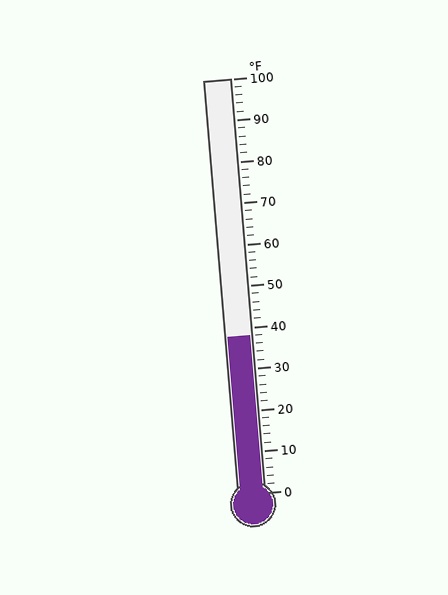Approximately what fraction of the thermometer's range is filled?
The thermometer is filled to approximately 40% of its range.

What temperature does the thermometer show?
The thermometer shows approximately 38°F.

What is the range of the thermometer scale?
The thermometer scale ranges from 0°F to 100°F.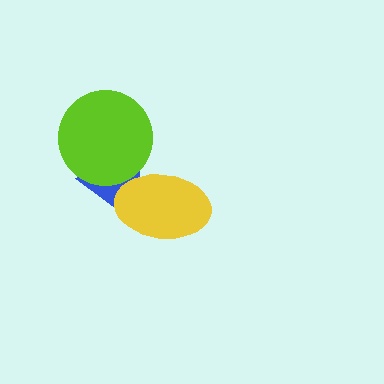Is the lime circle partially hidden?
No, no other shape covers it.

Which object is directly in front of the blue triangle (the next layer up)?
The yellow ellipse is directly in front of the blue triangle.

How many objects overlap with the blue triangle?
2 objects overlap with the blue triangle.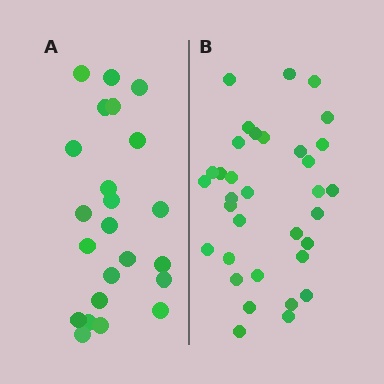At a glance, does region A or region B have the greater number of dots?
Region B (the right region) has more dots.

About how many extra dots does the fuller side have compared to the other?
Region B has roughly 12 or so more dots than region A.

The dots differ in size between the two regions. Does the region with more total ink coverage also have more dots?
No. Region A has more total ink coverage because its dots are larger, but region B actually contains more individual dots. Total area can be misleading — the number of items is what matters here.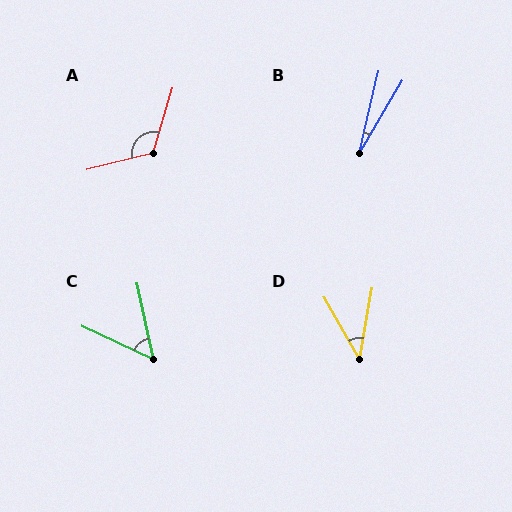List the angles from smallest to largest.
B (18°), D (40°), C (53°), A (120°).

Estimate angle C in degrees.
Approximately 53 degrees.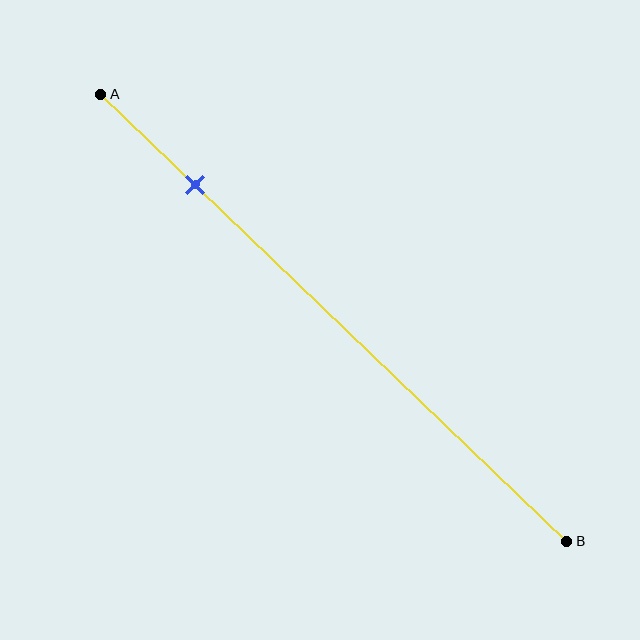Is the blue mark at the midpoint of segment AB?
No, the mark is at about 20% from A, not at the 50% midpoint.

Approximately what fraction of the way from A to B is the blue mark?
The blue mark is approximately 20% of the way from A to B.